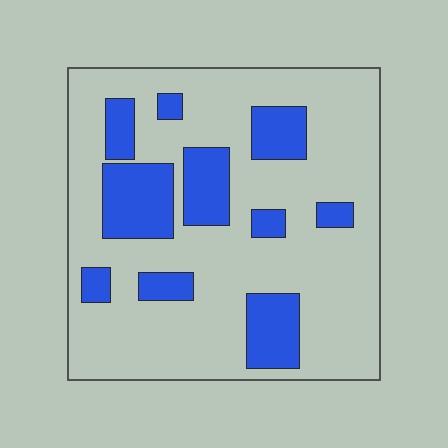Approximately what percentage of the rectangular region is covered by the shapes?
Approximately 25%.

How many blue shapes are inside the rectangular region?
10.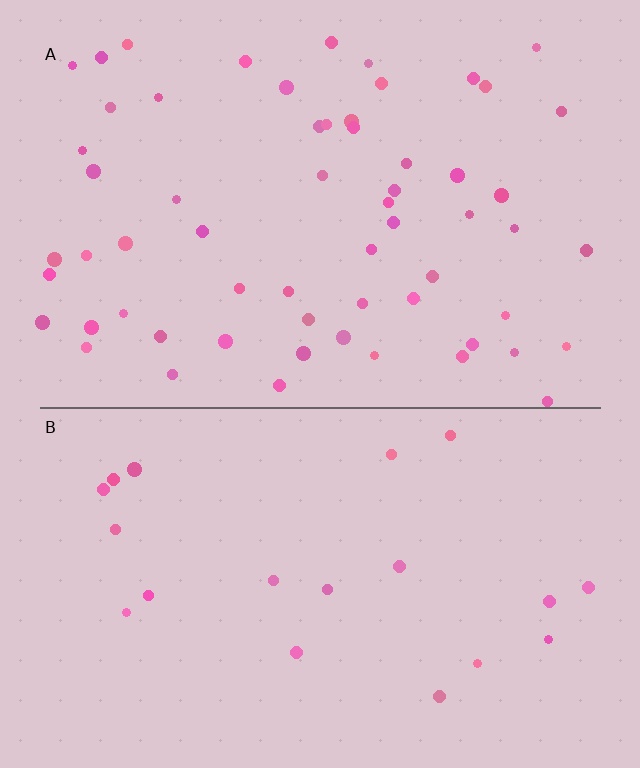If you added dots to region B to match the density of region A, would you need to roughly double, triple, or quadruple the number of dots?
Approximately triple.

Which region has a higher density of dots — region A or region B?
A (the top).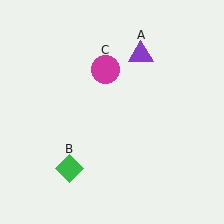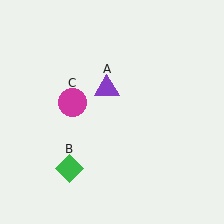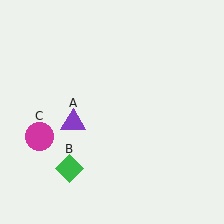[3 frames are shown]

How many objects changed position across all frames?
2 objects changed position: purple triangle (object A), magenta circle (object C).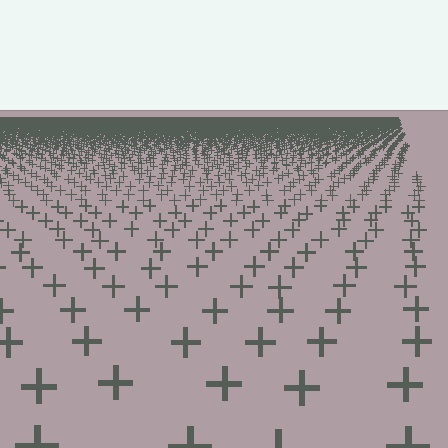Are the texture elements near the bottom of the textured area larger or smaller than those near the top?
Larger. Near the bottom, elements are closer to the viewer and appear at a bigger on-screen size.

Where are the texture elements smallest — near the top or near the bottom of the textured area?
Near the top.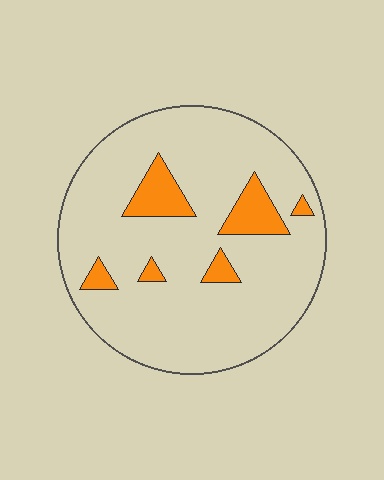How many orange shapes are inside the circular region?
6.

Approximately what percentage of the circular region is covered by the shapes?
Approximately 10%.